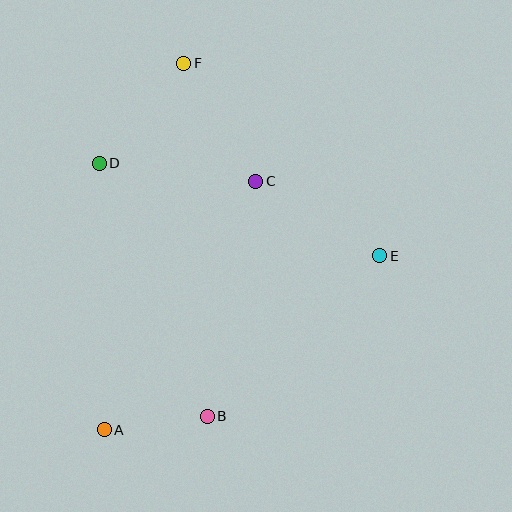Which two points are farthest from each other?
Points A and F are farthest from each other.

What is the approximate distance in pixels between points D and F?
The distance between D and F is approximately 131 pixels.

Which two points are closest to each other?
Points A and B are closest to each other.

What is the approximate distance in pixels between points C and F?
The distance between C and F is approximately 138 pixels.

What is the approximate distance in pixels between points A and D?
The distance between A and D is approximately 267 pixels.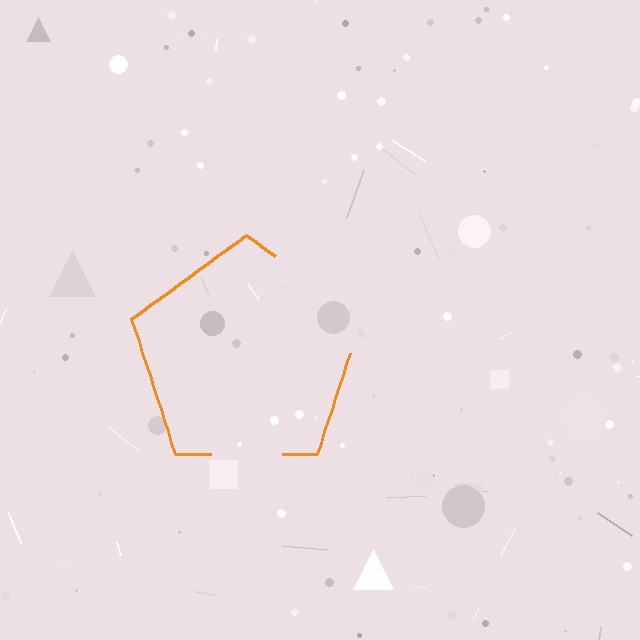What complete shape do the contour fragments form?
The contour fragments form a pentagon.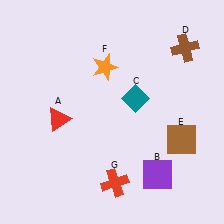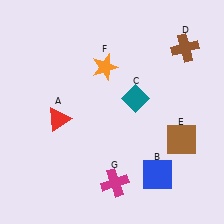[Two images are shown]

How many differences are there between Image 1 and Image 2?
There are 2 differences between the two images.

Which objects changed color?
B changed from purple to blue. G changed from red to magenta.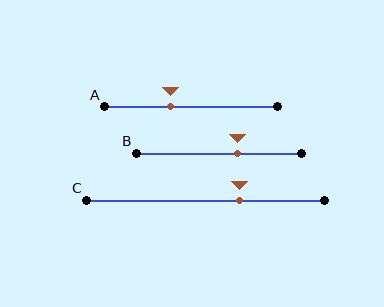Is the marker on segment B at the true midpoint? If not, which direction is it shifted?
No, the marker on segment B is shifted to the right by about 11% of the segment length.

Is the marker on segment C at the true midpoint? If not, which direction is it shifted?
No, the marker on segment C is shifted to the right by about 14% of the segment length.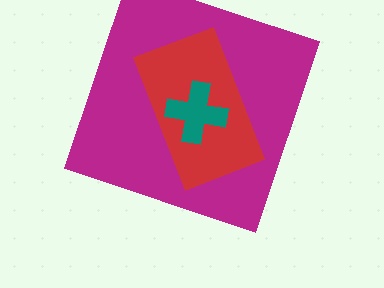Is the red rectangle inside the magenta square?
Yes.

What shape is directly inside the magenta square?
The red rectangle.